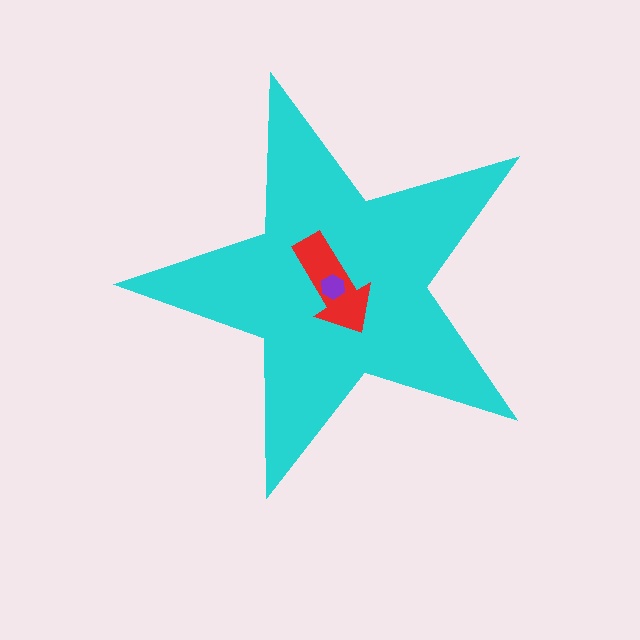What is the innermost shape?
The purple hexagon.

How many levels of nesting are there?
3.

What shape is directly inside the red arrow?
The purple hexagon.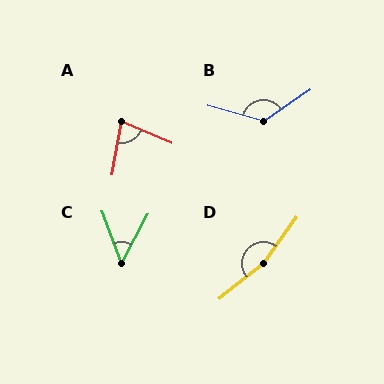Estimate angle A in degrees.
Approximately 77 degrees.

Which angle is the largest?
D, at approximately 165 degrees.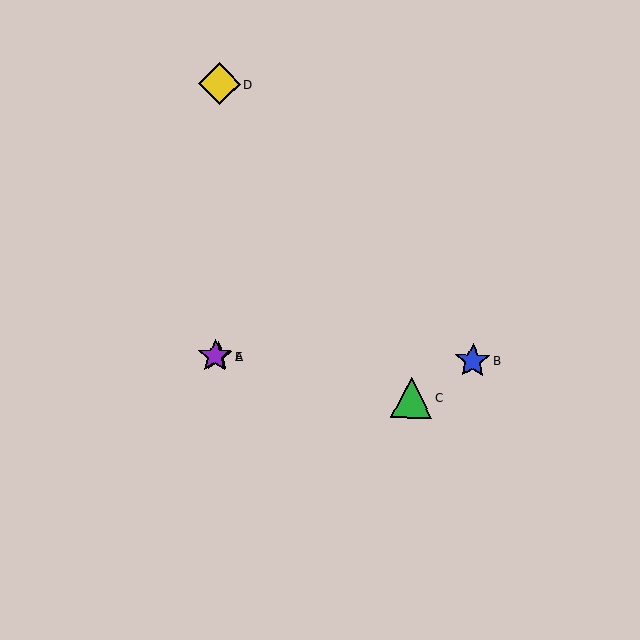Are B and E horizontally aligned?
Yes, both are at y≈361.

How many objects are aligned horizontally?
3 objects (A, B, E) are aligned horizontally.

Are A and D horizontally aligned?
No, A is at y≈356 and D is at y≈84.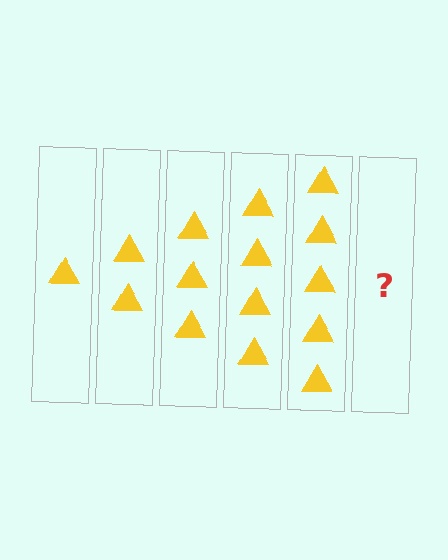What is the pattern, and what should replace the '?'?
The pattern is that each step adds one more triangle. The '?' should be 6 triangles.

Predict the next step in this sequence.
The next step is 6 triangles.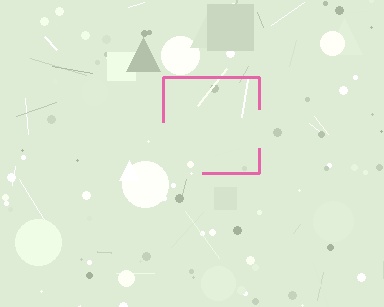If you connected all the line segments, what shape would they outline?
They would outline a square.